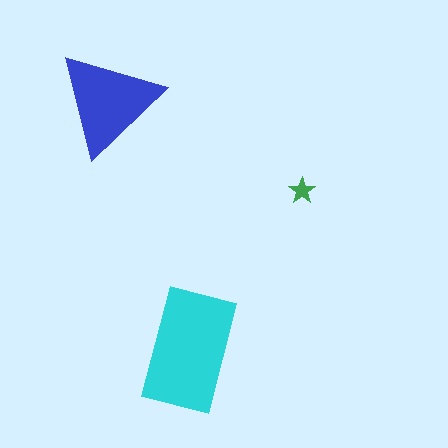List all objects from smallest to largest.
The green star, the blue triangle, the cyan rectangle.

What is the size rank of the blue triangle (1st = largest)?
2nd.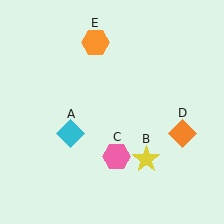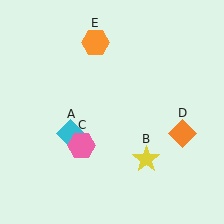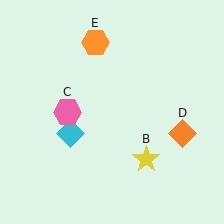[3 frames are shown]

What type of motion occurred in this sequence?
The pink hexagon (object C) rotated clockwise around the center of the scene.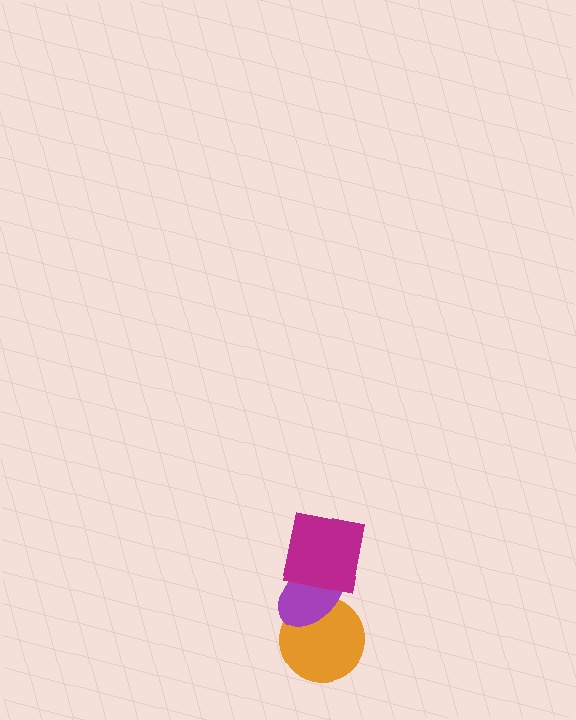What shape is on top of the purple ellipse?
The magenta square is on top of the purple ellipse.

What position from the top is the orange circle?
The orange circle is 3rd from the top.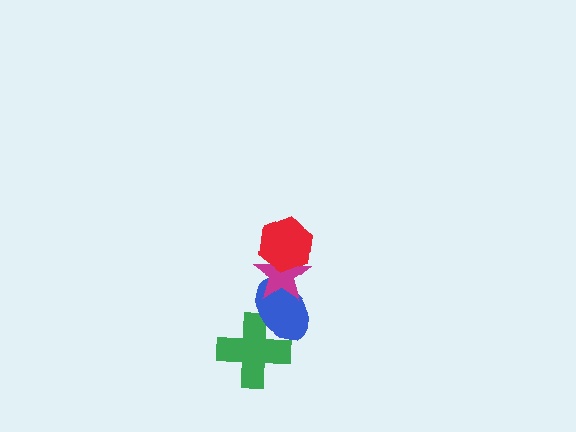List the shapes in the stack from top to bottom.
From top to bottom: the red hexagon, the magenta star, the blue ellipse, the green cross.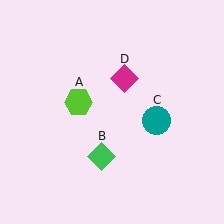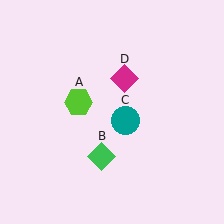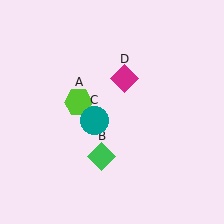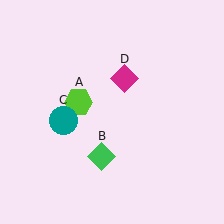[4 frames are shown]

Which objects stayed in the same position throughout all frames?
Lime hexagon (object A) and green diamond (object B) and magenta diamond (object D) remained stationary.